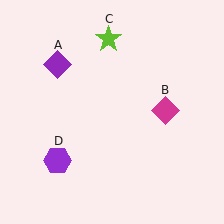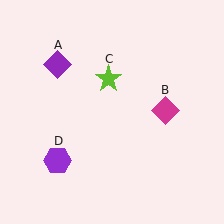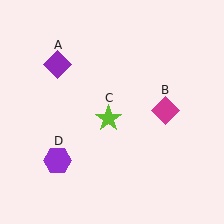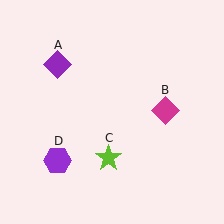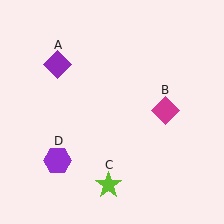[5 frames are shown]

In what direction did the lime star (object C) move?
The lime star (object C) moved down.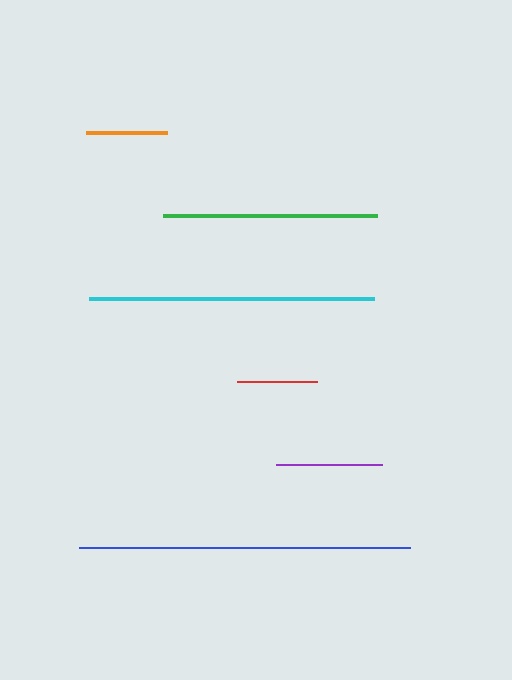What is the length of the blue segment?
The blue segment is approximately 330 pixels long.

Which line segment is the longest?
The blue line is the longest at approximately 330 pixels.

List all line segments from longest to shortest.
From longest to shortest: blue, cyan, green, purple, orange, red.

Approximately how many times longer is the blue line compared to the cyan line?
The blue line is approximately 1.2 times the length of the cyan line.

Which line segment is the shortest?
The red line is the shortest at approximately 80 pixels.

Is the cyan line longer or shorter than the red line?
The cyan line is longer than the red line.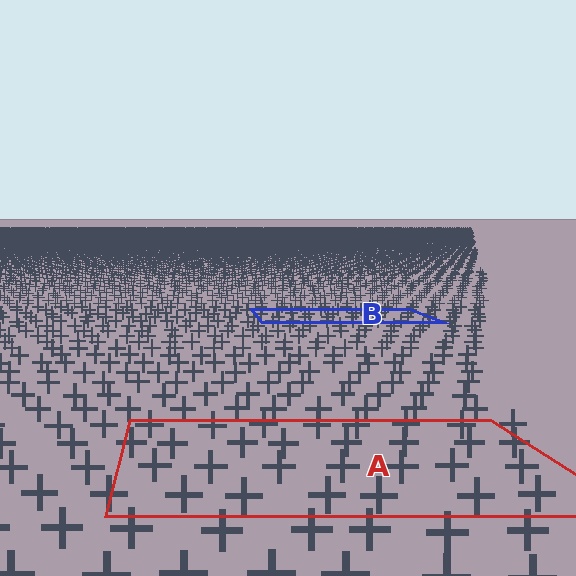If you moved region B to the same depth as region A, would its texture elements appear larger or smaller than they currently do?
They would appear larger. At a closer depth, the same texture elements are projected at a bigger on-screen size.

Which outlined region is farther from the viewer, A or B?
Region B is farther from the viewer — the texture elements inside it appear smaller and more densely packed.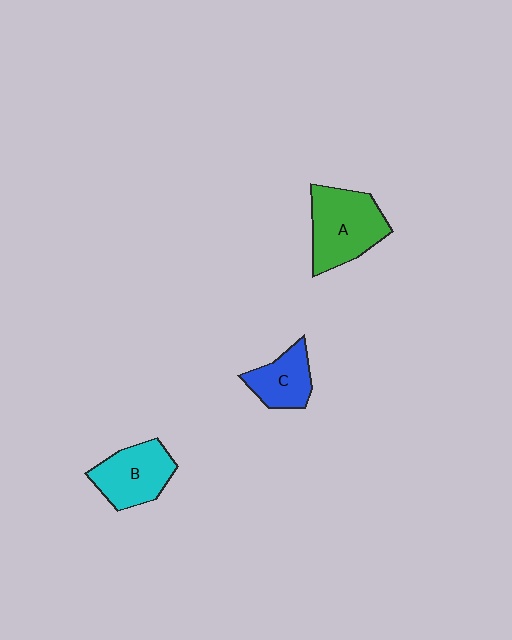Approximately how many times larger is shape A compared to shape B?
Approximately 1.2 times.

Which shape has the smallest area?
Shape C (blue).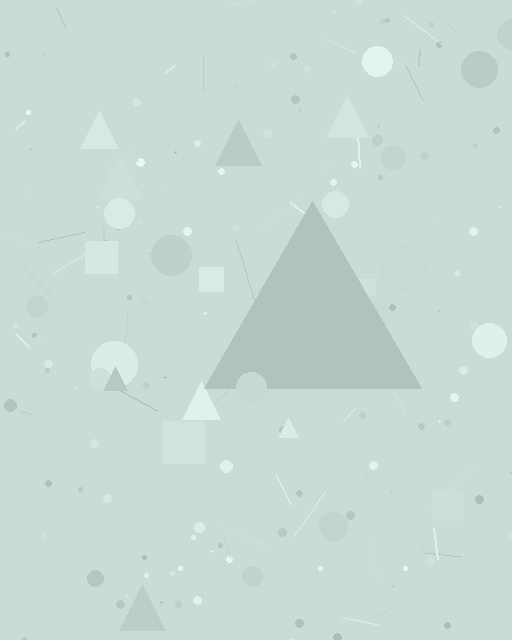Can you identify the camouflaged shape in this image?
The camouflaged shape is a triangle.